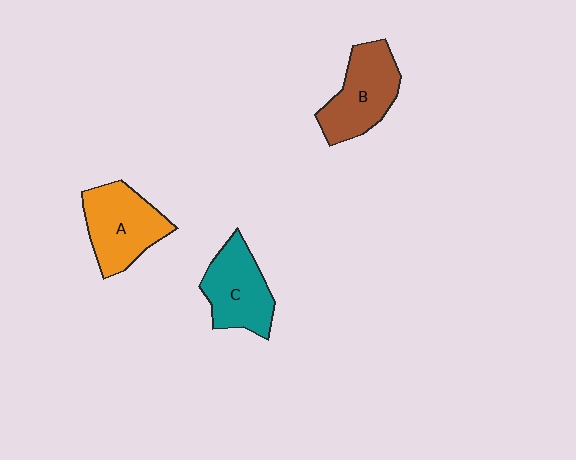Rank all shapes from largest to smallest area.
From largest to smallest: A (orange), B (brown), C (teal).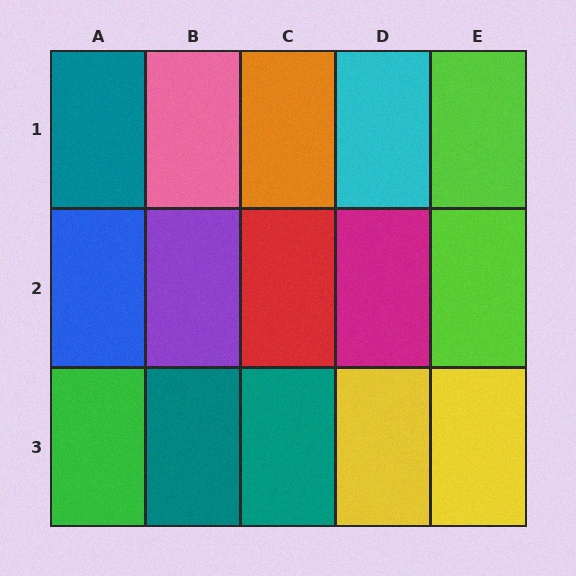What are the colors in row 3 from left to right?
Green, teal, teal, yellow, yellow.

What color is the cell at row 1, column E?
Lime.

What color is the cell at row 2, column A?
Blue.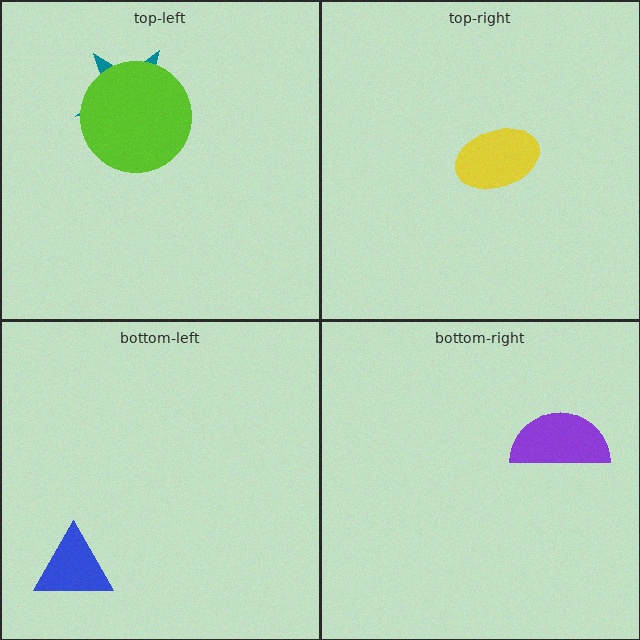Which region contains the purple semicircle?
The bottom-right region.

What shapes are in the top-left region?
The teal star, the lime circle.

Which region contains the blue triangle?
The bottom-left region.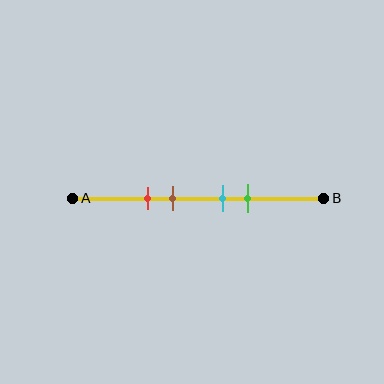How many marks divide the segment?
There are 4 marks dividing the segment.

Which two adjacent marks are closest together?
The cyan and green marks are the closest adjacent pair.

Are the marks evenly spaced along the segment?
No, the marks are not evenly spaced.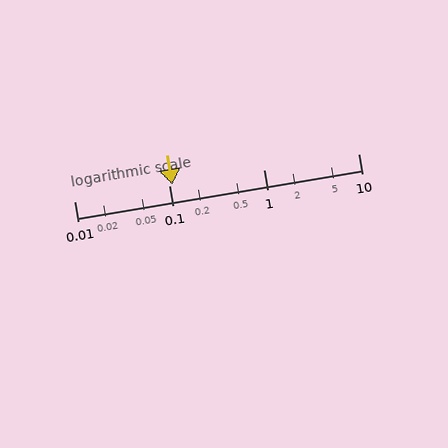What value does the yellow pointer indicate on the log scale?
The pointer indicates approximately 0.11.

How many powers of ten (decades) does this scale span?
The scale spans 3 decades, from 0.01 to 10.